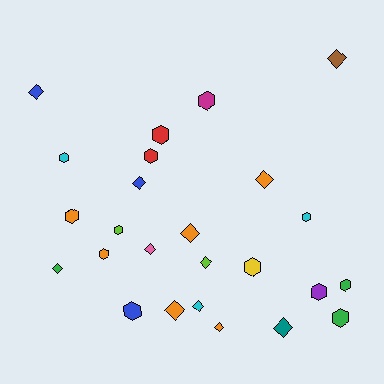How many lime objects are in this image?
There are 2 lime objects.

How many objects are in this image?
There are 25 objects.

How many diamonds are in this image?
There are 12 diamonds.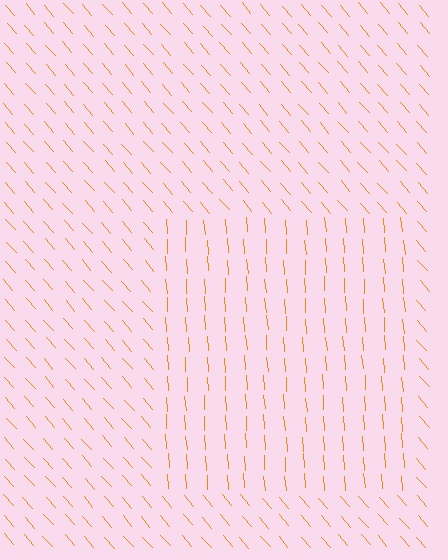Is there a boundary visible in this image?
Yes, there is a texture boundary formed by a change in line orientation.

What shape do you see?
I see a rectangle.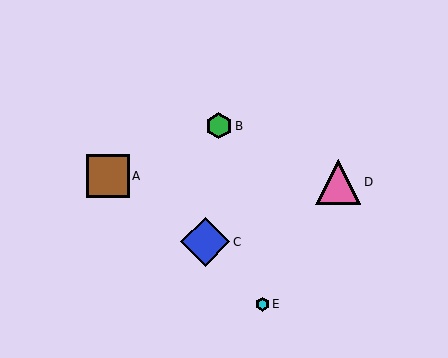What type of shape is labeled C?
Shape C is a blue diamond.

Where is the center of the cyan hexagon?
The center of the cyan hexagon is at (263, 304).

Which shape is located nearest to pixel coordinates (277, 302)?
The cyan hexagon (labeled E) at (263, 304) is nearest to that location.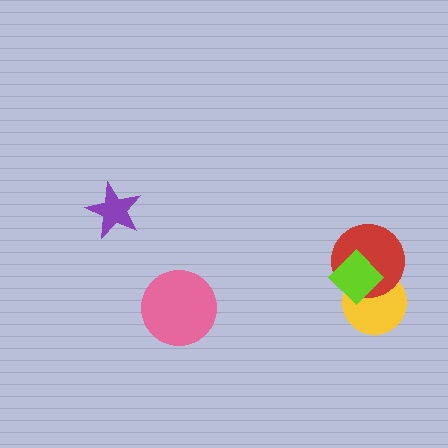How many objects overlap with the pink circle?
0 objects overlap with the pink circle.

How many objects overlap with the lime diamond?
2 objects overlap with the lime diamond.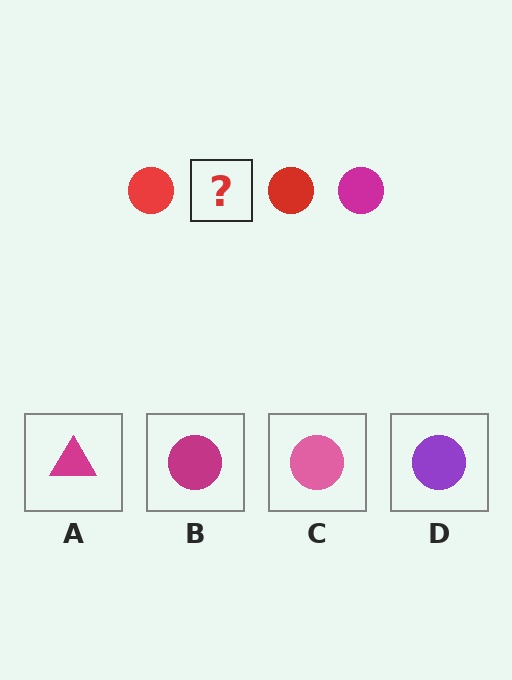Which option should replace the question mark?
Option B.